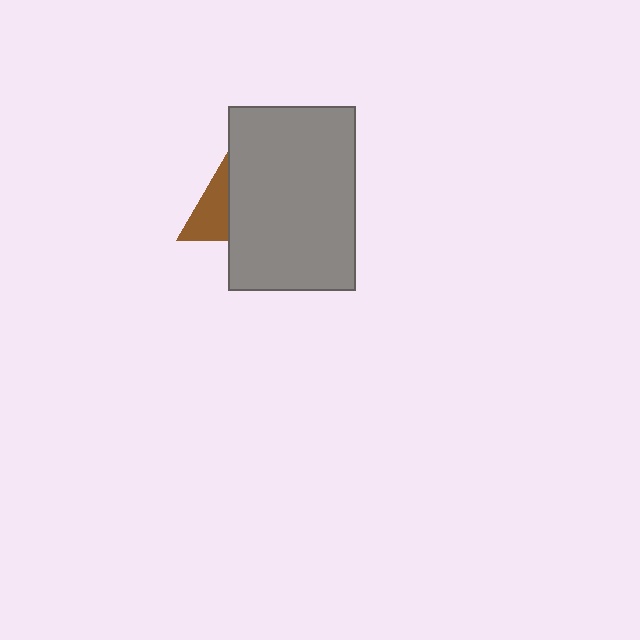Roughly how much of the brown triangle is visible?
A small part of it is visible (roughly 32%).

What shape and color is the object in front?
The object in front is a gray rectangle.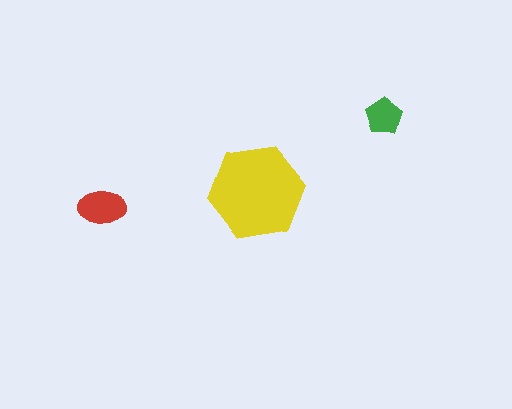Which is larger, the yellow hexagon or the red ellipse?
The yellow hexagon.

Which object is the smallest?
The green pentagon.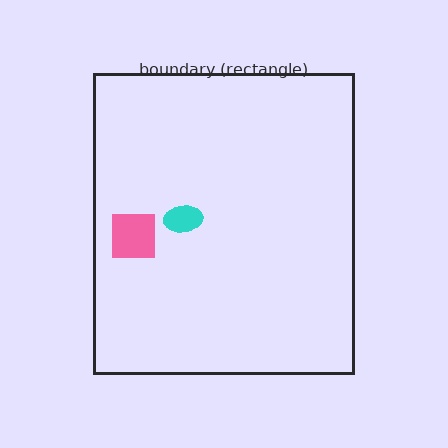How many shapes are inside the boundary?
2 inside, 0 outside.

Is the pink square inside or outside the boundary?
Inside.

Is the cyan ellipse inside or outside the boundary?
Inside.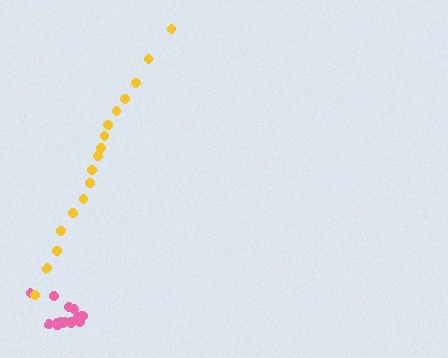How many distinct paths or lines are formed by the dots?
There are 2 distinct paths.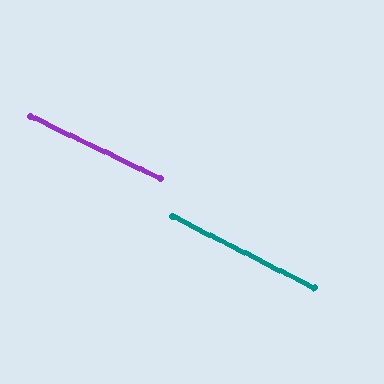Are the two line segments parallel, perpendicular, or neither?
Parallel — their directions differ by only 1.3°.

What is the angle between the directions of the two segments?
Approximately 1 degree.